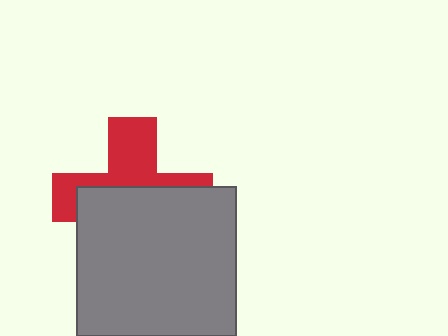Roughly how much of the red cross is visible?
A small part of it is visible (roughly 42%).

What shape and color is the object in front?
The object in front is a gray rectangle.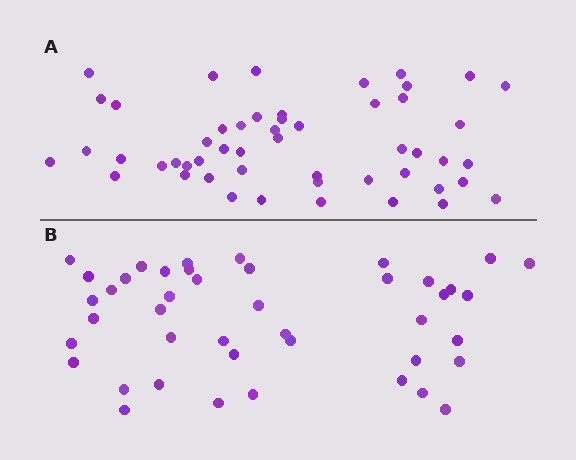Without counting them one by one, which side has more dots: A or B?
Region A (the top region) has more dots.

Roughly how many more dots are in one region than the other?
Region A has roughly 8 or so more dots than region B.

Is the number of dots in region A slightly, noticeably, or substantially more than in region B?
Region A has only slightly more — the two regions are fairly close. The ratio is roughly 1.2 to 1.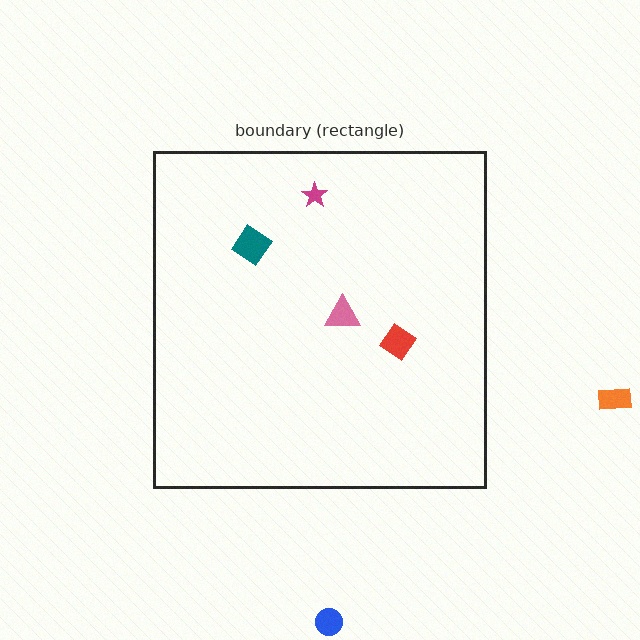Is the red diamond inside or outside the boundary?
Inside.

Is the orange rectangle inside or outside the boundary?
Outside.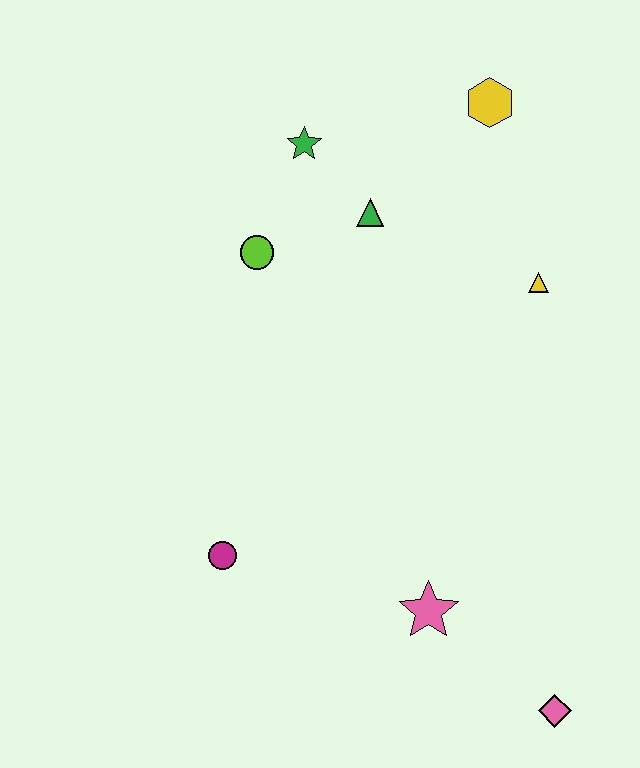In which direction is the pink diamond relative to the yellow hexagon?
The pink diamond is below the yellow hexagon.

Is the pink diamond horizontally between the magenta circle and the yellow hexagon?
No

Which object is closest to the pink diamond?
The pink star is closest to the pink diamond.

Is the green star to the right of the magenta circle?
Yes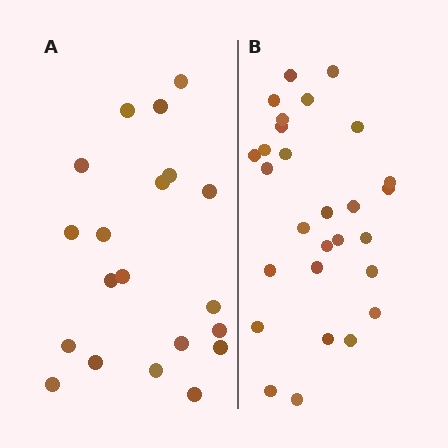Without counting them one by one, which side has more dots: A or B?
Region B (the right region) has more dots.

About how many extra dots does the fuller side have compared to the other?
Region B has roughly 8 or so more dots than region A.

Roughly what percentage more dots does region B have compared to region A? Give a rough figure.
About 40% more.